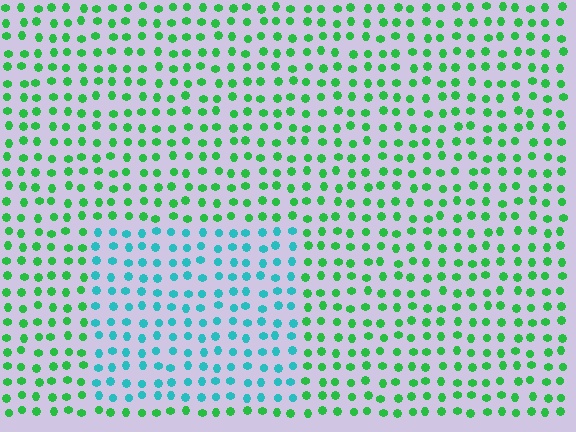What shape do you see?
I see a rectangle.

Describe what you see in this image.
The image is filled with small green elements in a uniform arrangement. A rectangle-shaped region is visible where the elements are tinted to a slightly different hue, forming a subtle color boundary.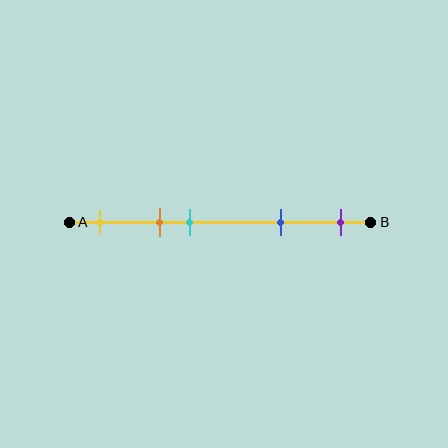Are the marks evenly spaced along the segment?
No, the marks are not evenly spaced.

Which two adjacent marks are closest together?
The orange and cyan marks are the closest adjacent pair.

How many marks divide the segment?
There are 5 marks dividing the segment.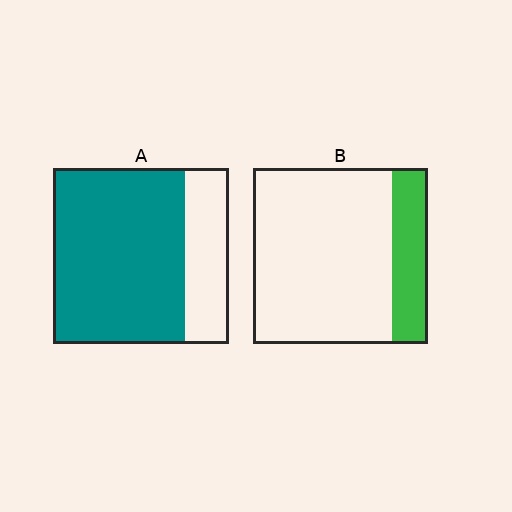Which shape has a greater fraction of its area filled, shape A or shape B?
Shape A.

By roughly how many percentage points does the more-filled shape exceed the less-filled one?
By roughly 55 percentage points (A over B).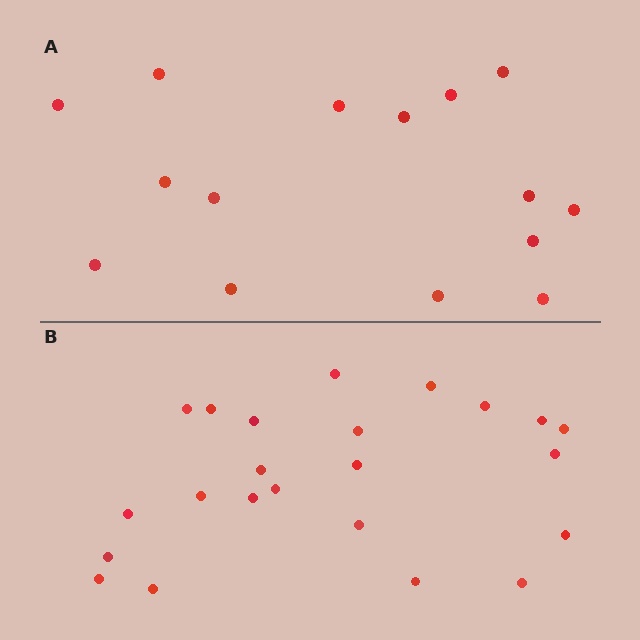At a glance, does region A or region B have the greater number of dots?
Region B (the bottom region) has more dots.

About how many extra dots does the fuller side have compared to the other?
Region B has roughly 8 or so more dots than region A.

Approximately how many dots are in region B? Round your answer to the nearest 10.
About 20 dots. (The exact count is 23, which rounds to 20.)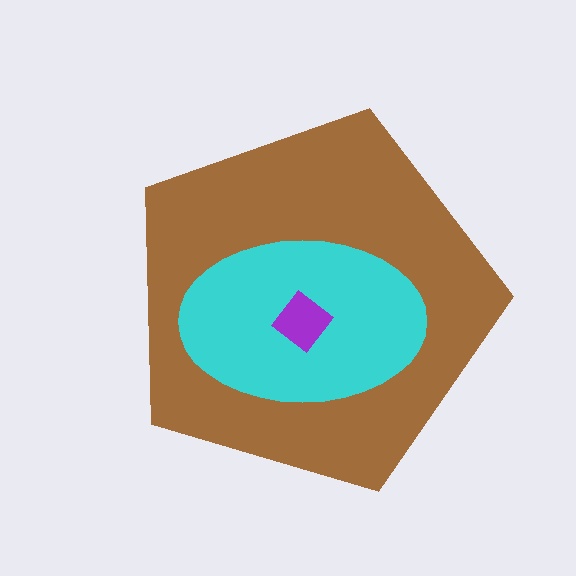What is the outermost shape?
The brown pentagon.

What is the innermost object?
The purple diamond.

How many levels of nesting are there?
3.